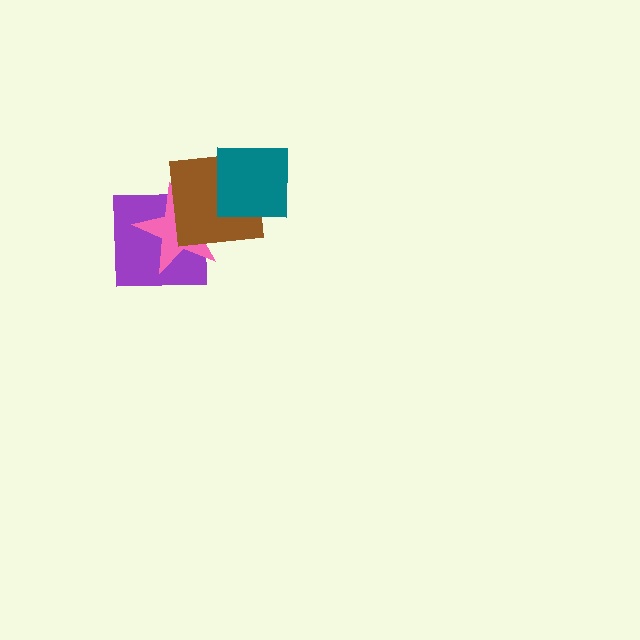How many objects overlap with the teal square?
2 objects overlap with the teal square.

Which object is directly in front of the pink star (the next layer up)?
The brown square is directly in front of the pink star.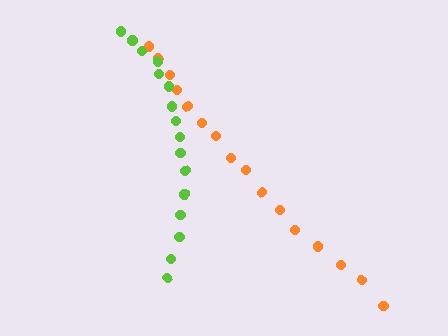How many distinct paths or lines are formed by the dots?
There are 2 distinct paths.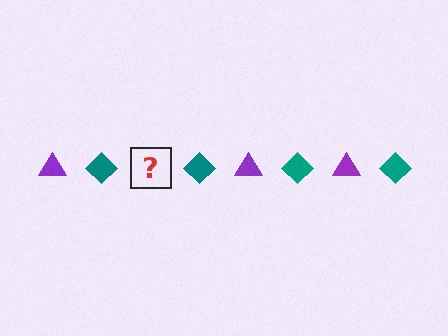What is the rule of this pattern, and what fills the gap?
The rule is that the pattern alternates between purple triangle and teal diamond. The gap should be filled with a purple triangle.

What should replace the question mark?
The question mark should be replaced with a purple triangle.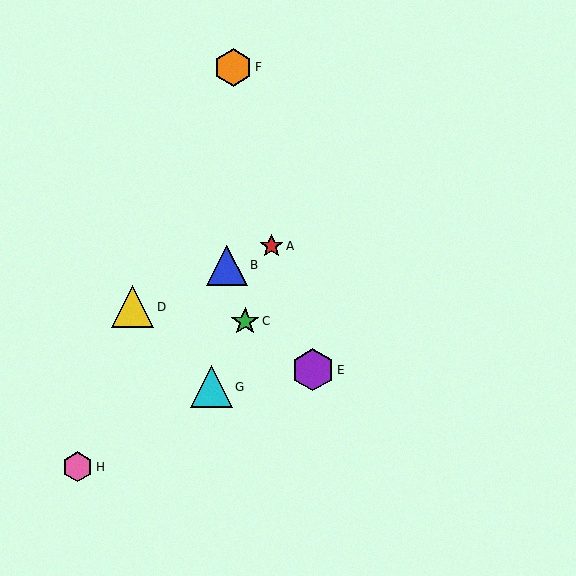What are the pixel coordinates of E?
Object E is at (313, 370).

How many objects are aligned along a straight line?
3 objects (A, B, D) are aligned along a straight line.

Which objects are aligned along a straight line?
Objects A, B, D are aligned along a straight line.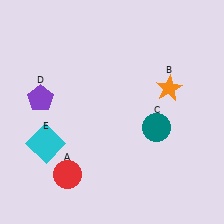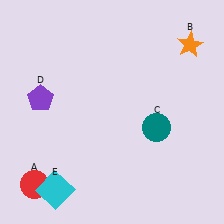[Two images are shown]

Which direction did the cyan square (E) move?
The cyan square (E) moved down.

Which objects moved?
The objects that moved are: the red circle (A), the orange star (B), the cyan square (E).